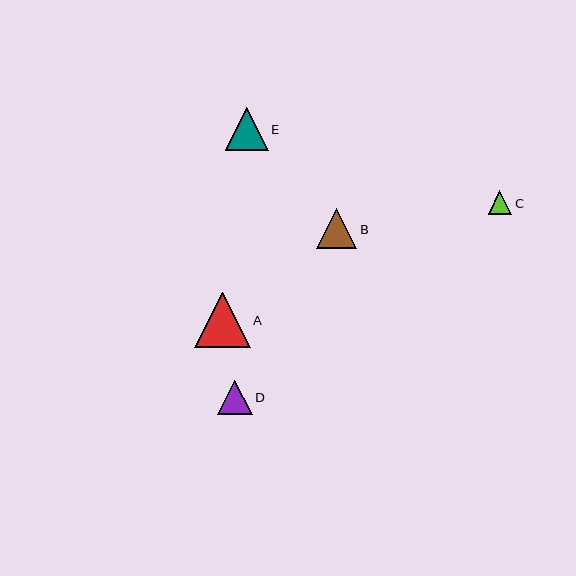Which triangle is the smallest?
Triangle C is the smallest with a size of approximately 24 pixels.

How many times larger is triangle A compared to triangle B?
Triangle A is approximately 1.4 times the size of triangle B.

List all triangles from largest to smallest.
From largest to smallest: A, E, B, D, C.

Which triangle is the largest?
Triangle A is the largest with a size of approximately 55 pixels.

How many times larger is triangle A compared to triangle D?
Triangle A is approximately 1.6 times the size of triangle D.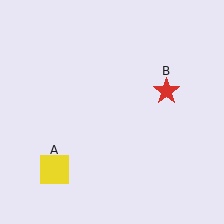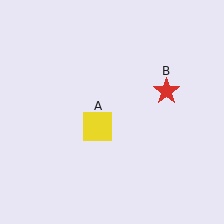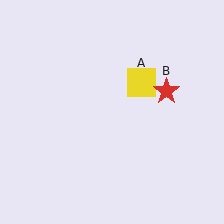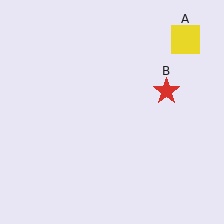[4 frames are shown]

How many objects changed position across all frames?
1 object changed position: yellow square (object A).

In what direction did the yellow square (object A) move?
The yellow square (object A) moved up and to the right.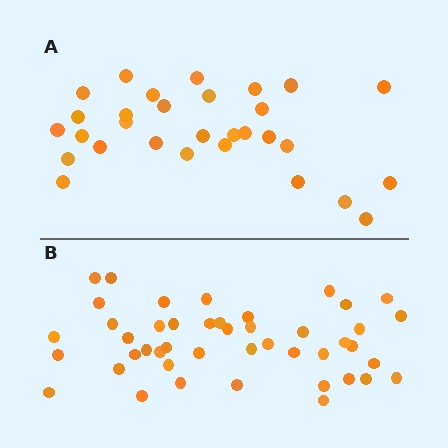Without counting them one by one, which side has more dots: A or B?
Region B (the bottom region) has more dots.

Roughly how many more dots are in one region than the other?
Region B has approximately 15 more dots than region A.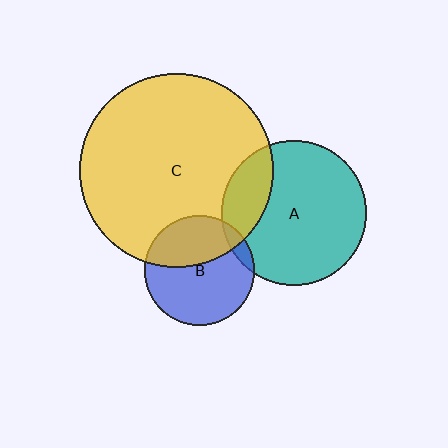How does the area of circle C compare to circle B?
Approximately 3.1 times.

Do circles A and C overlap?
Yes.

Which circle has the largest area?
Circle C (yellow).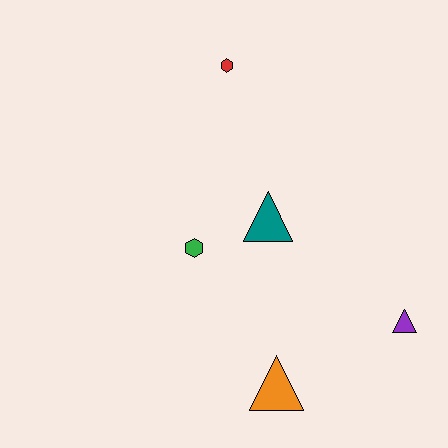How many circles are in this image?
There are no circles.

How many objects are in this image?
There are 5 objects.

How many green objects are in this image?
There is 1 green object.